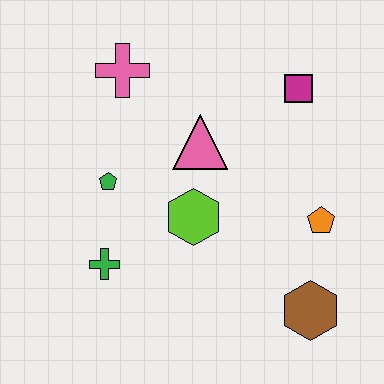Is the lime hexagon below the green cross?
No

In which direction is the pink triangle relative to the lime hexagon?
The pink triangle is above the lime hexagon.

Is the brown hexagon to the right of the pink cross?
Yes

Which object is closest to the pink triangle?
The lime hexagon is closest to the pink triangle.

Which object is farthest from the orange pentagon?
The pink cross is farthest from the orange pentagon.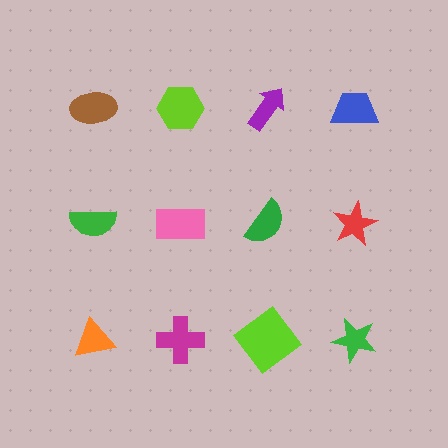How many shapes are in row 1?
4 shapes.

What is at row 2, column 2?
A pink rectangle.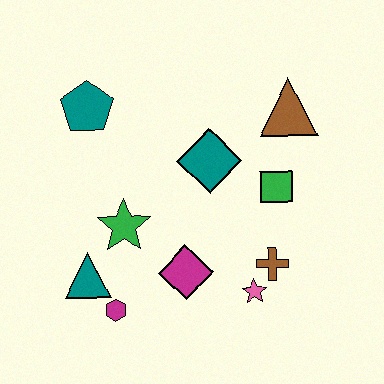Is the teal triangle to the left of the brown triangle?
Yes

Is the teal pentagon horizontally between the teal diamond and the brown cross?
No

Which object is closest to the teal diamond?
The green square is closest to the teal diamond.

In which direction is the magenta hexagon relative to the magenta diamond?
The magenta hexagon is to the left of the magenta diamond.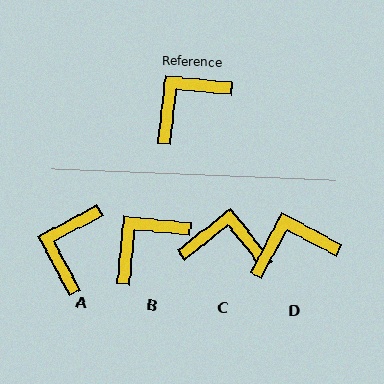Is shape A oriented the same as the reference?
No, it is off by about 34 degrees.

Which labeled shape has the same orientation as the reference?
B.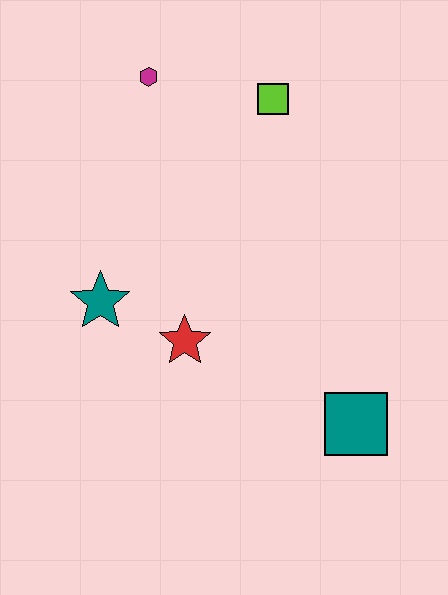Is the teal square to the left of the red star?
No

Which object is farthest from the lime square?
The teal square is farthest from the lime square.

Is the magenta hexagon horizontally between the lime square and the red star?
No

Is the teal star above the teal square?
Yes